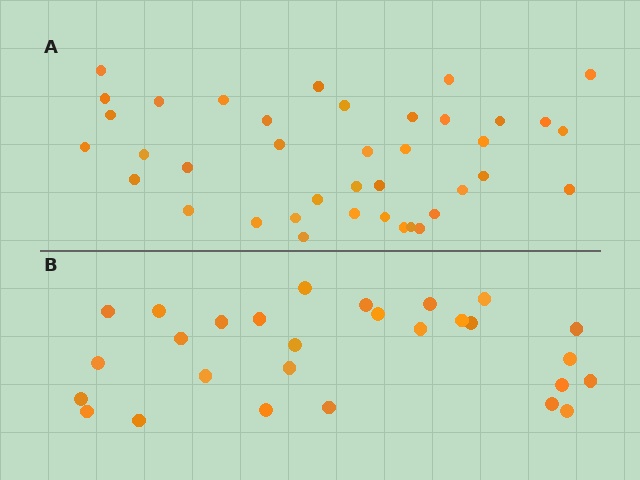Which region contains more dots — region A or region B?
Region A (the top region) has more dots.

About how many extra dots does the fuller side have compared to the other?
Region A has roughly 12 or so more dots than region B.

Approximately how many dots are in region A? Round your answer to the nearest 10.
About 40 dots. (The exact count is 39, which rounds to 40.)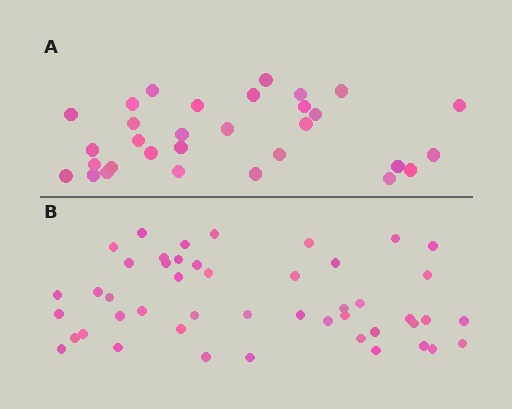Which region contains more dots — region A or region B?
Region B (the bottom region) has more dots.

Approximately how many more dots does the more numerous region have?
Region B has approximately 15 more dots than region A.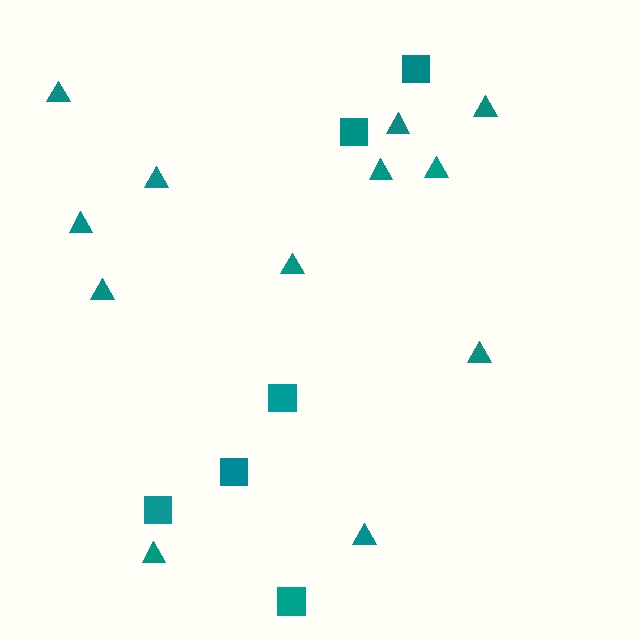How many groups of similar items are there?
There are 2 groups: one group of triangles (12) and one group of squares (6).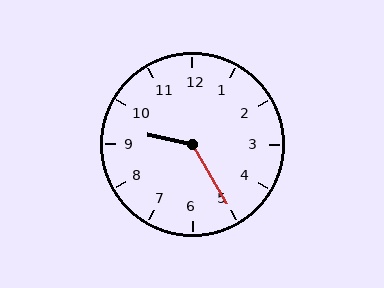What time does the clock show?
9:25.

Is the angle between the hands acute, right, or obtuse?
It is obtuse.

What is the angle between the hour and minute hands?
Approximately 132 degrees.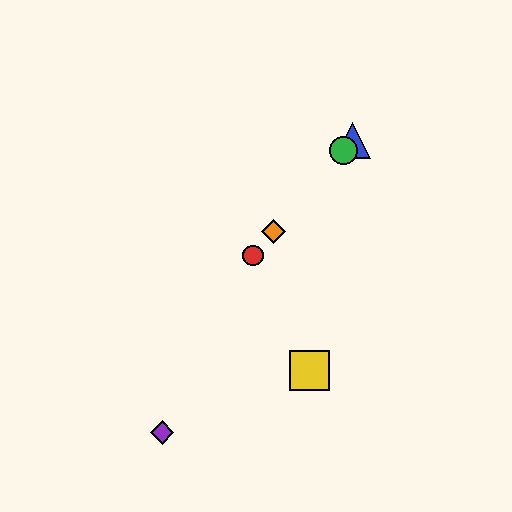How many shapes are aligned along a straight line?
4 shapes (the red circle, the blue triangle, the green circle, the orange diamond) are aligned along a straight line.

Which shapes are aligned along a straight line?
The red circle, the blue triangle, the green circle, the orange diamond are aligned along a straight line.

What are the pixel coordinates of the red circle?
The red circle is at (253, 255).